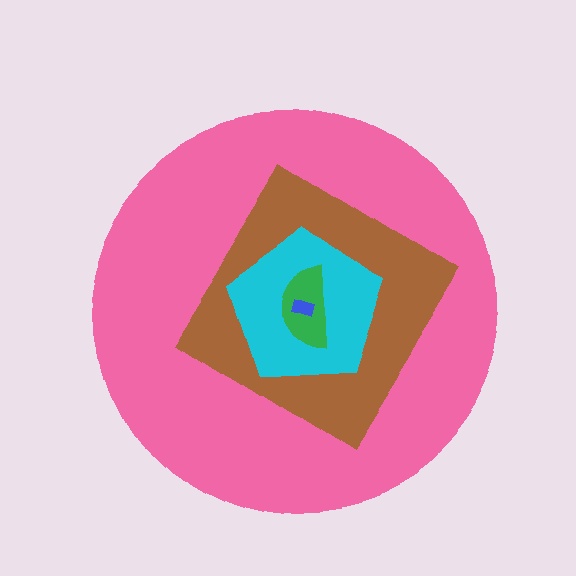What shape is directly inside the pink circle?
The brown diamond.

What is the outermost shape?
The pink circle.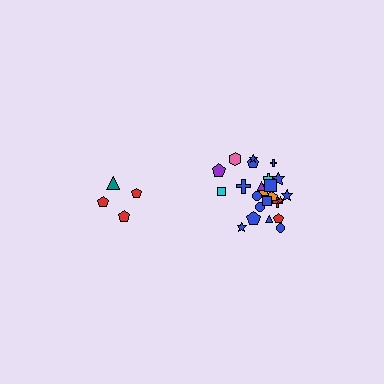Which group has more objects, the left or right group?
The right group.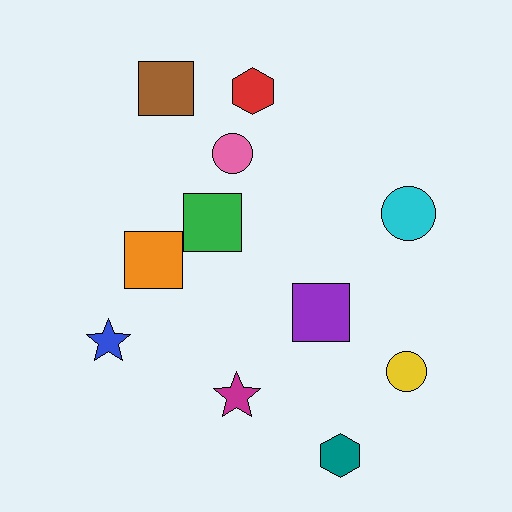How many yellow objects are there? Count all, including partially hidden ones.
There is 1 yellow object.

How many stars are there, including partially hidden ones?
There are 2 stars.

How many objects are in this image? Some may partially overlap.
There are 11 objects.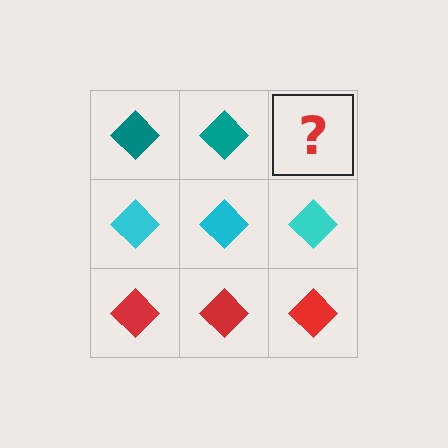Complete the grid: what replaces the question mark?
The question mark should be replaced with a teal diamond.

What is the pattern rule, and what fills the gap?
The rule is that each row has a consistent color. The gap should be filled with a teal diamond.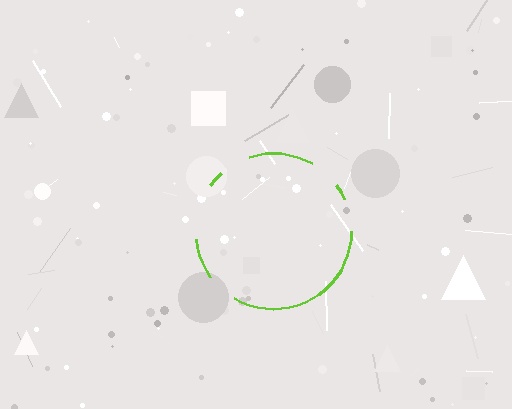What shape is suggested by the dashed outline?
The dashed outline suggests a circle.